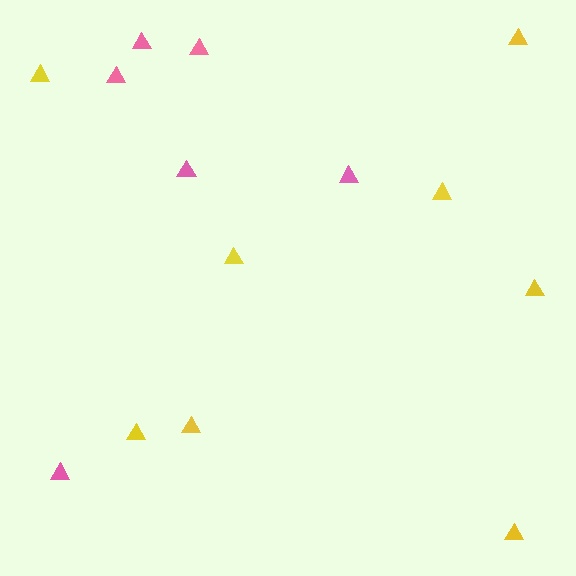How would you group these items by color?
There are 2 groups: one group of pink triangles (6) and one group of yellow triangles (8).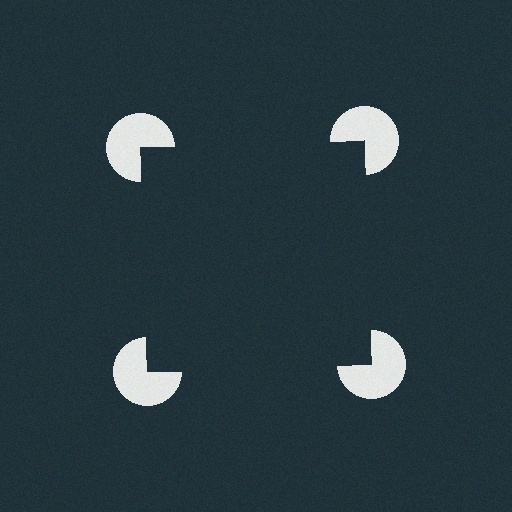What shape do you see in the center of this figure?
An illusory square — its edges are inferred from the aligned wedge cuts in the pac-man discs, not physically drawn.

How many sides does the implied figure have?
4 sides.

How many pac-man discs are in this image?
There are 4 — one at each vertex of the illusory square.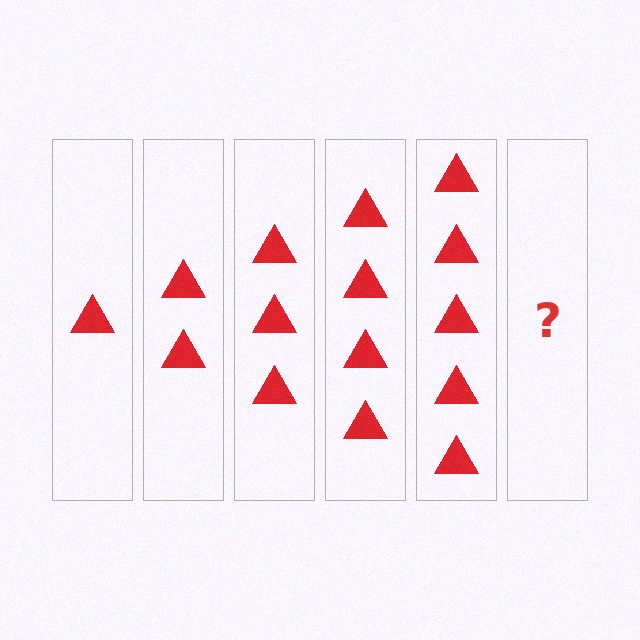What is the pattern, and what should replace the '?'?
The pattern is that each step adds one more triangle. The '?' should be 6 triangles.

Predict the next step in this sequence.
The next step is 6 triangles.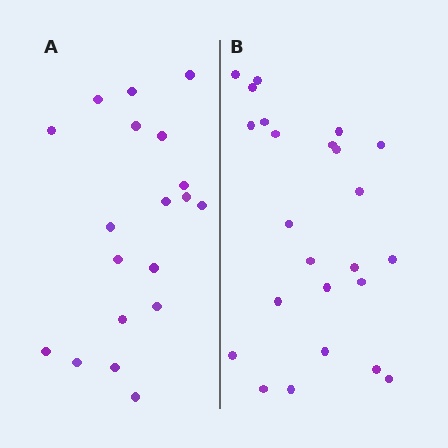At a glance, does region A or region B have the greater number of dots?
Region B (the right region) has more dots.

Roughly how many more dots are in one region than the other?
Region B has about 5 more dots than region A.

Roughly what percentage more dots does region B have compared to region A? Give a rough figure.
About 25% more.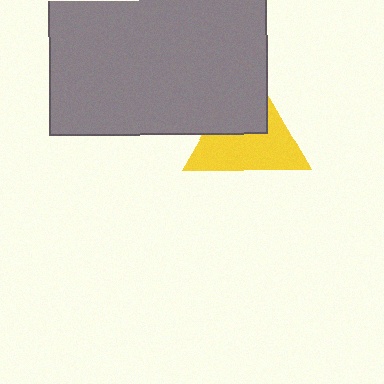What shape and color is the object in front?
The object in front is a gray rectangle.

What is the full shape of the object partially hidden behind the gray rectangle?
The partially hidden object is a yellow triangle.